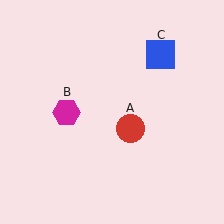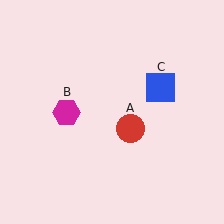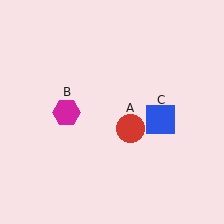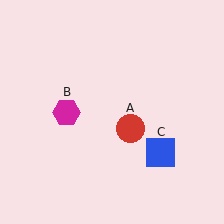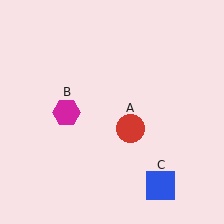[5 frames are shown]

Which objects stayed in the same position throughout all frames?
Red circle (object A) and magenta hexagon (object B) remained stationary.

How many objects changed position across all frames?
1 object changed position: blue square (object C).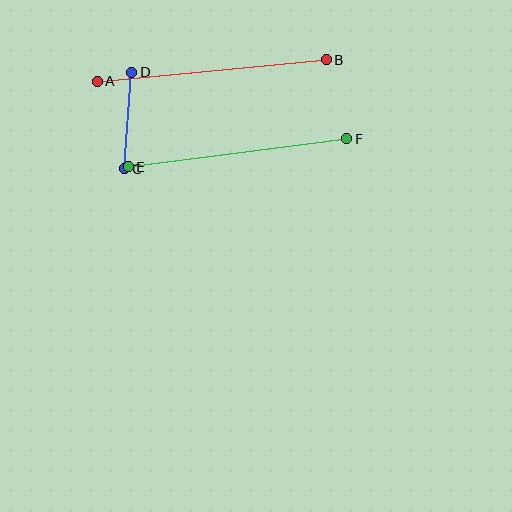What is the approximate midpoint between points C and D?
The midpoint is at approximately (128, 121) pixels.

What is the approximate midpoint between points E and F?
The midpoint is at approximately (238, 153) pixels.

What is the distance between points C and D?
The distance is approximately 97 pixels.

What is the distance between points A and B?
The distance is approximately 230 pixels.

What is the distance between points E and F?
The distance is approximately 220 pixels.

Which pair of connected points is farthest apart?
Points A and B are farthest apart.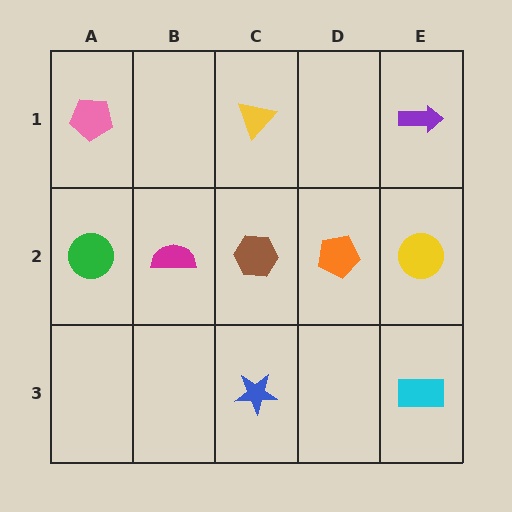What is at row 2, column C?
A brown hexagon.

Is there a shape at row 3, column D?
No, that cell is empty.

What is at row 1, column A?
A pink pentagon.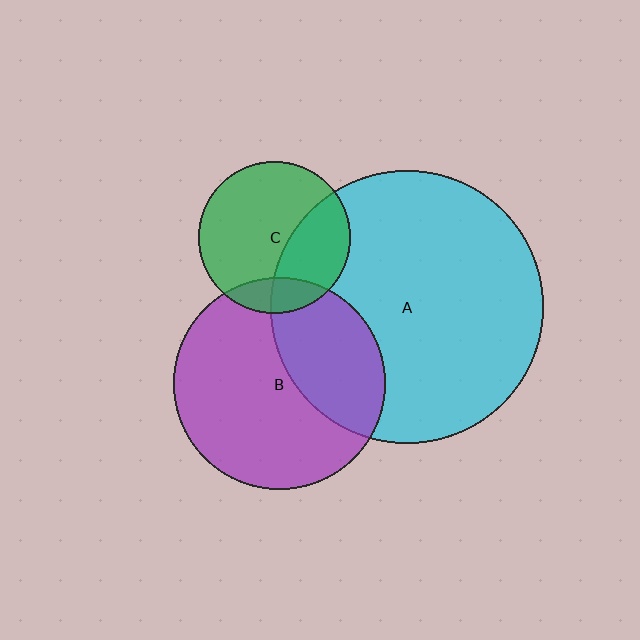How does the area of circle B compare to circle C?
Approximately 2.0 times.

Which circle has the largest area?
Circle A (cyan).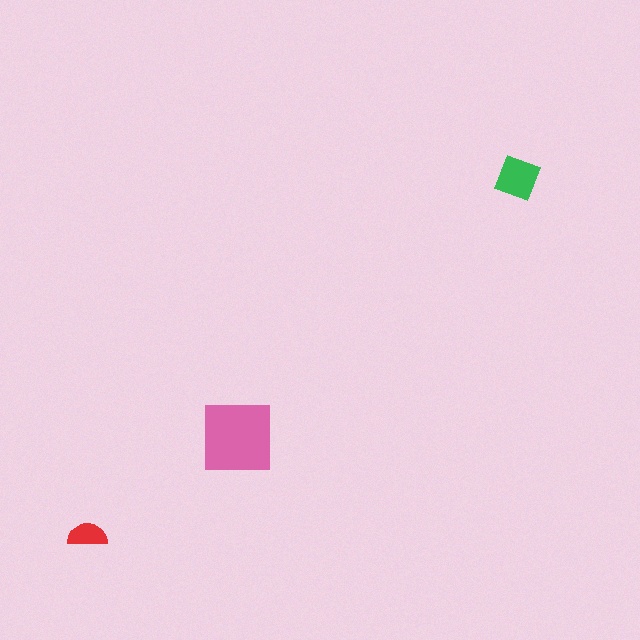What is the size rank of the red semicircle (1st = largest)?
3rd.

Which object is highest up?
The green diamond is topmost.